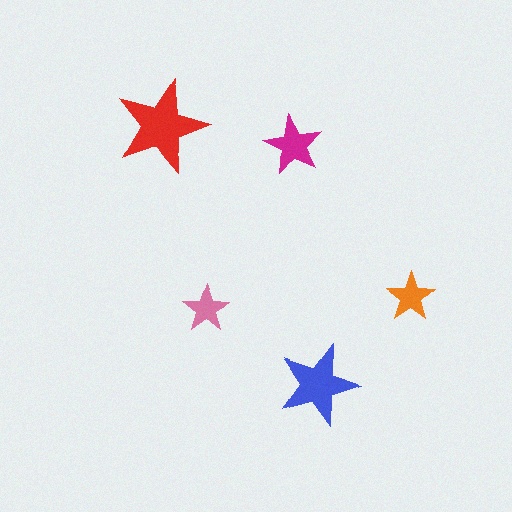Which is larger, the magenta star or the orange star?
The magenta one.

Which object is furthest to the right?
The orange star is rightmost.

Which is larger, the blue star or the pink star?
The blue one.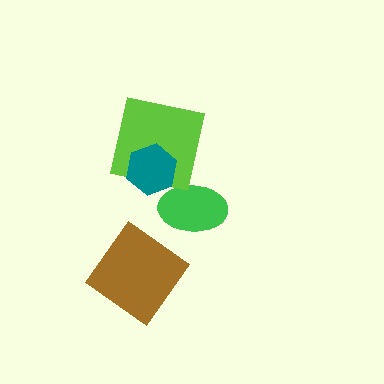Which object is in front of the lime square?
The teal hexagon is in front of the lime square.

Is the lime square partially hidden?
Yes, it is partially covered by another shape.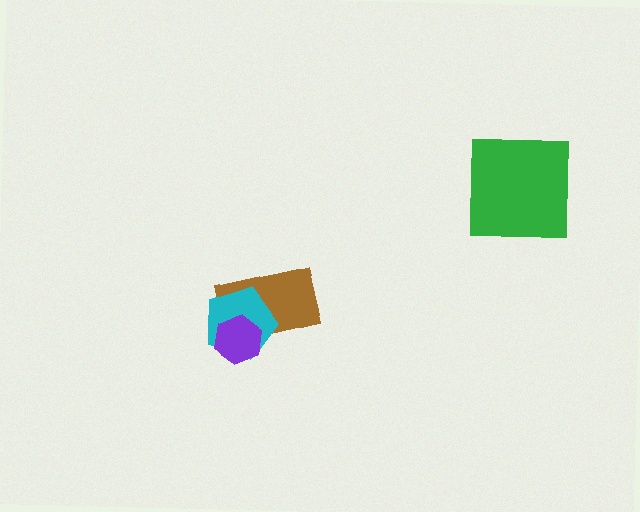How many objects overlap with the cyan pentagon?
2 objects overlap with the cyan pentagon.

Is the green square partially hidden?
No, no other shape covers it.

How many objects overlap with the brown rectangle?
2 objects overlap with the brown rectangle.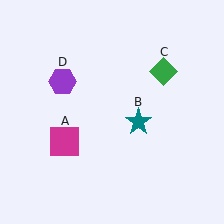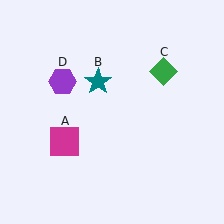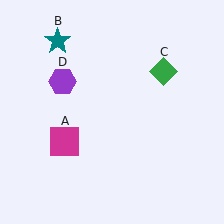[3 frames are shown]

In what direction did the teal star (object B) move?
The teal star (object B) moved up and to the left.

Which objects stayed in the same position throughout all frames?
Magenta square (object A) and green diamond (object C) and purple hexagon (object D) remained stationary.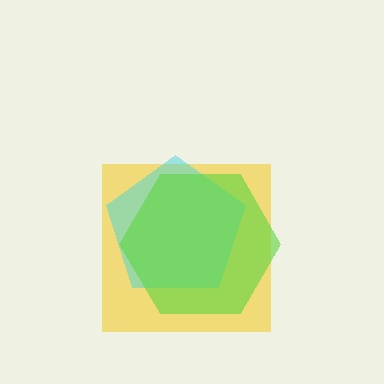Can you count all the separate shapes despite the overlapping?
Yes, there are 3 separate shapes.